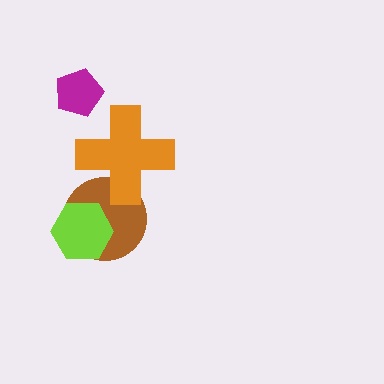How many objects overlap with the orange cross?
1 object overlaps with the orange cross.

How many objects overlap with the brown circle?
2 objects overlap with the brown circle.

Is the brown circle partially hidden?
Yes, it is partially covered by another shape.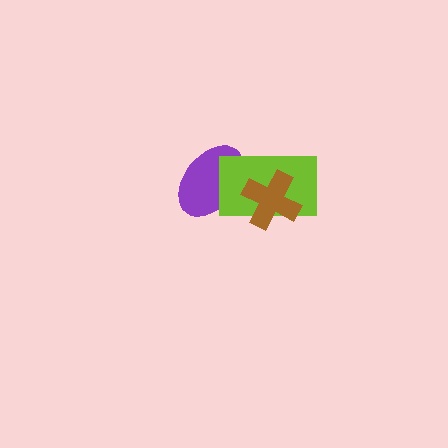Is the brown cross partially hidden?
No, no other shape covers it.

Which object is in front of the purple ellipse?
The lime rectangle is in front of the purple ellipse.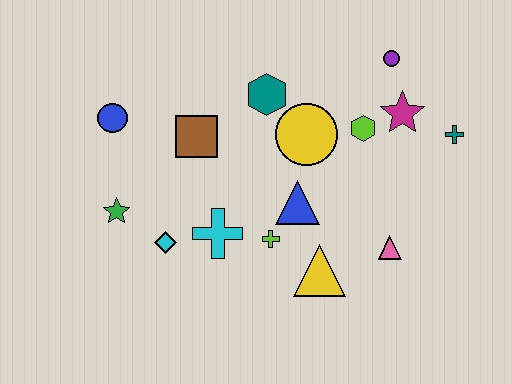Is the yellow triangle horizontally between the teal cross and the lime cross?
Yes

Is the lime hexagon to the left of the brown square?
No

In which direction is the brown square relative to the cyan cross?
The brown square is above the cyan cross.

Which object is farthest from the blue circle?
The teal cross is farthest from the blue circle.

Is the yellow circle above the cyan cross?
Yes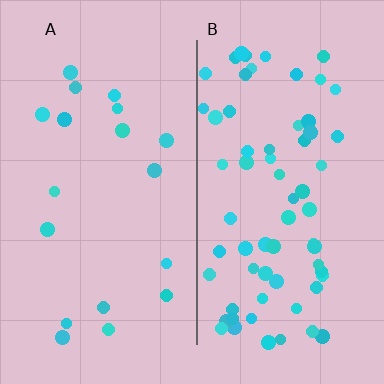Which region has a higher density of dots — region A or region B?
B (the right).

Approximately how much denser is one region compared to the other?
Approximately 3.6× — region B over region A.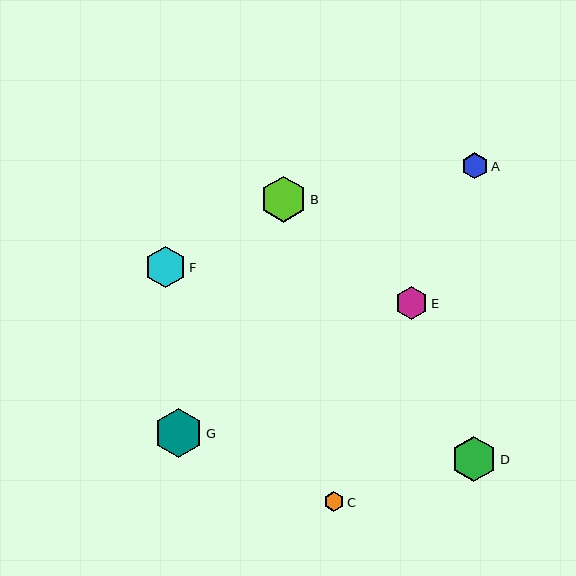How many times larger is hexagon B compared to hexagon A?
Hexagon B is approximately 1.8 times the size of hexagon A.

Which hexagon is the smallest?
Hexagon C is the smallest with a size of approximately 21 pixels.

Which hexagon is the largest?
Hexagon G is the largest with a size of approximately 49 pixels.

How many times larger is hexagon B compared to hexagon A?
Hexagon B is approximately 1.8 times the size of hexagon A.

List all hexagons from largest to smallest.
From largest to smallest: G, B, D, F, E, A, C.